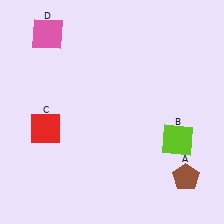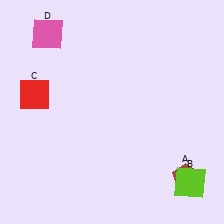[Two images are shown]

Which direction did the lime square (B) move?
The lime square (B) moved down.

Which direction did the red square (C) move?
The red square (C) moved up.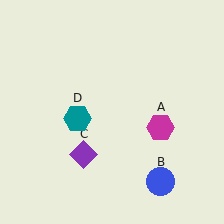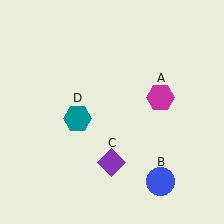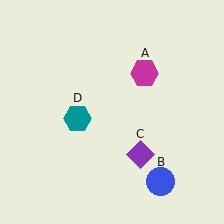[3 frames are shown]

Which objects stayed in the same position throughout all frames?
Blue circle (object B) and teal hexagon (object D) remained stationary.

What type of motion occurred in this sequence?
The magenta hexagon (object A), purple diamond (object C) rotated counterclockwise around the center of the scene.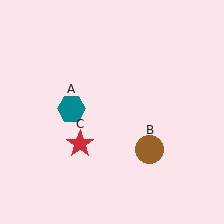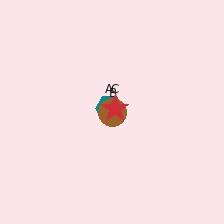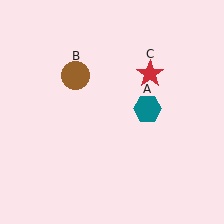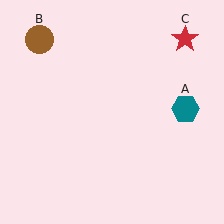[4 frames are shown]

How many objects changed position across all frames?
3 objects changed position: teal hexagon (object A), brown circle (object B), red star (object C).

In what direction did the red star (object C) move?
The red star (object C) moved up and to the right.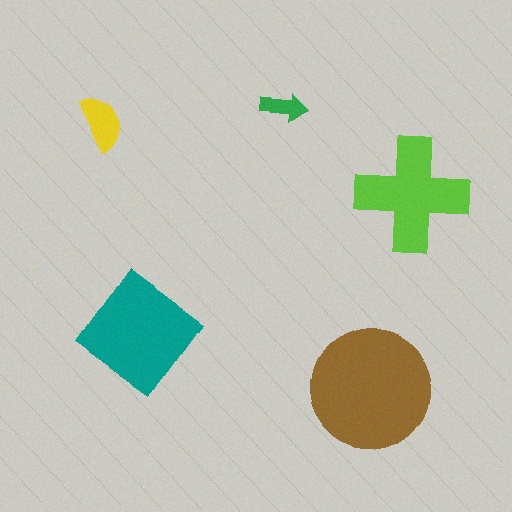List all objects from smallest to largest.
The green arrow, the yellow semicircle, the lime cross, the teal diamond, the brown circle.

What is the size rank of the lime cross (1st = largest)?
3rd.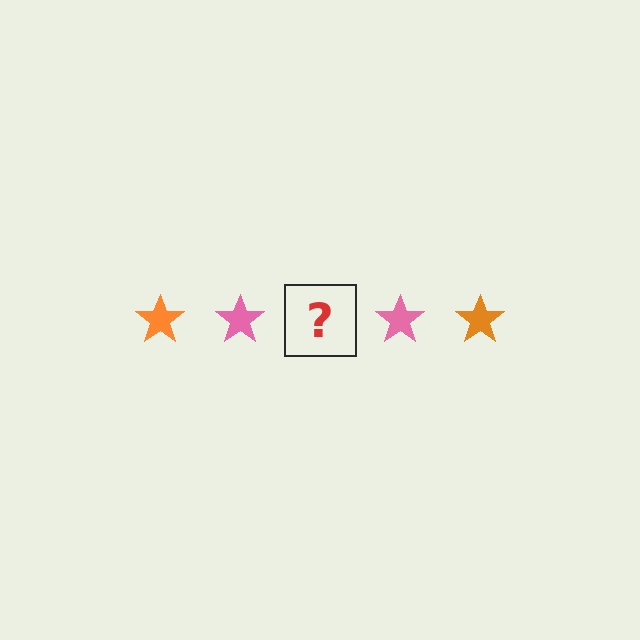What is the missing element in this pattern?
The missing element is an orange star.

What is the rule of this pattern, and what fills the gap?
The rule is that the pattern cycles through orange, pink stars. The gap should be filled with an orange star.